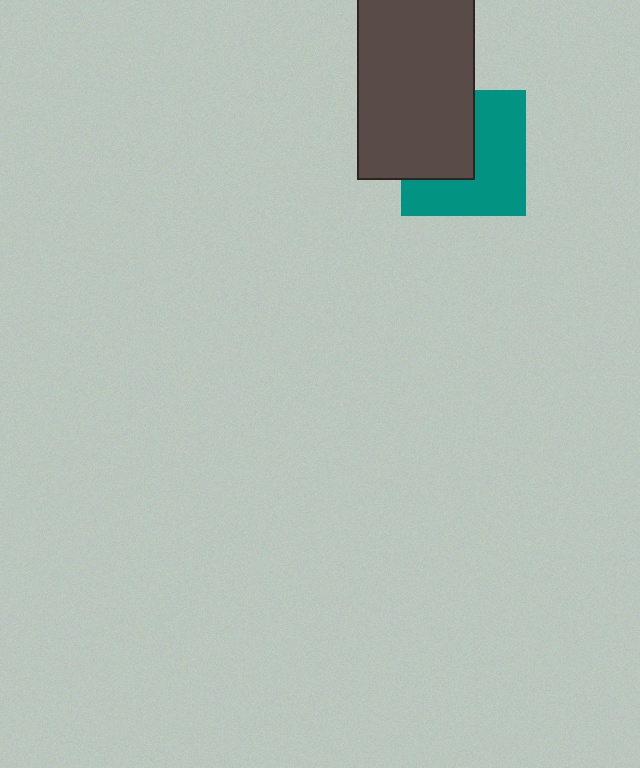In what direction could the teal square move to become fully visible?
The teal square could move right. That would shift it out from behind the dark gray rectangle entirely.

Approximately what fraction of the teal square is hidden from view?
Roughly 43% of the teal square is hidden behind the dark gray rectangle.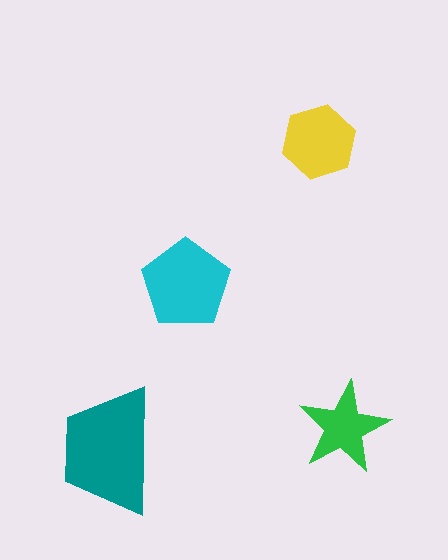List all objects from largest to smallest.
The teal trapezoid, the cyan pentagon, the yellow hexagon, the green star.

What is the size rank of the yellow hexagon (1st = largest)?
3rd.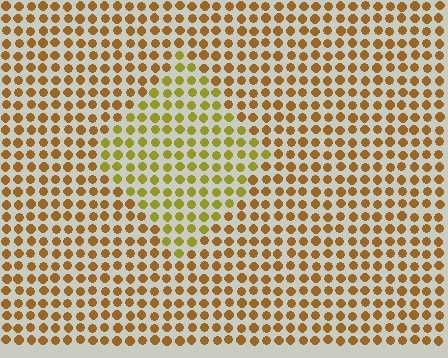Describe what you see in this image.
The image is filled with small brown elements in a uniform arrangement. A diamond-shaped region is visible where the elements are tinted to a slightly different hue, forming a subtle color boundary.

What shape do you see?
I see a diamond.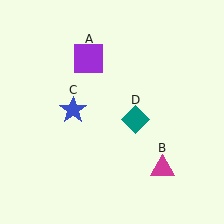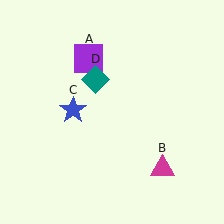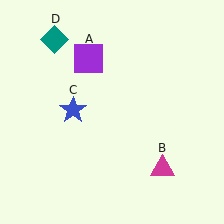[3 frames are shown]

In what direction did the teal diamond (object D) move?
The teal diamond (object D) moved up and to the left.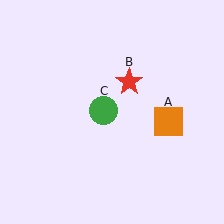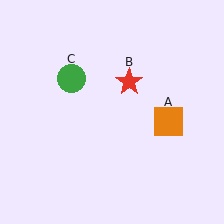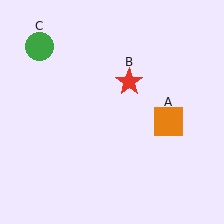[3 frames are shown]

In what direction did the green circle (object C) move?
The green circle (object C) moved up and to the left.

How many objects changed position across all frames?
1 object changed position: green circle (object C).